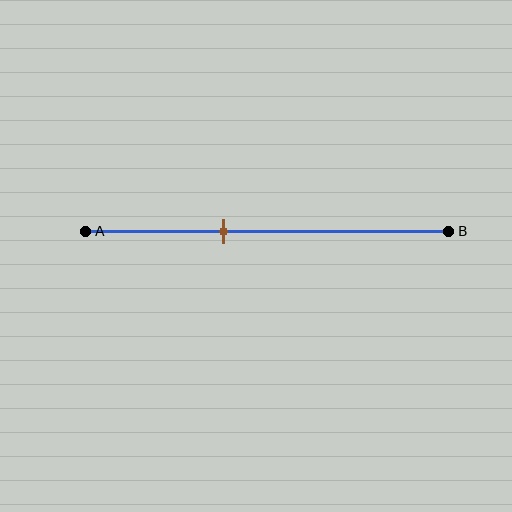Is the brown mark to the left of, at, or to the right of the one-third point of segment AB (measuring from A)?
The brown mark is to the right of the one-third point of segment AB.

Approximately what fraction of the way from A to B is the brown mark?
The brown mark is approximately 40% of the way from A to B.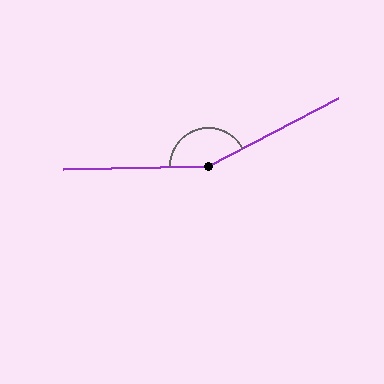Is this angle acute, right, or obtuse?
It is obtuse.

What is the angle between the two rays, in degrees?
Approximately 154 degrees.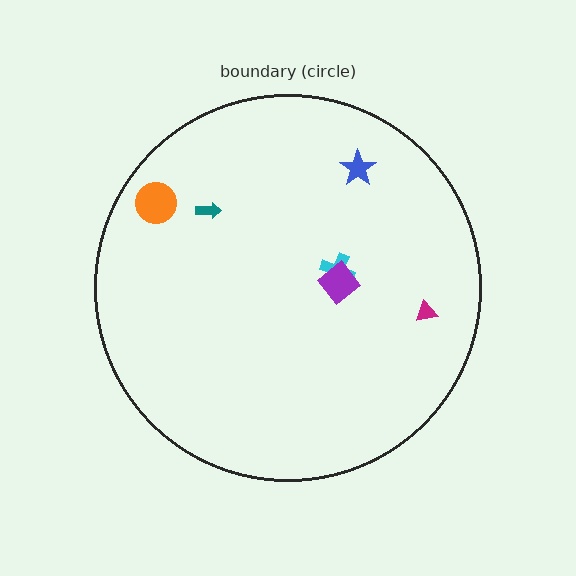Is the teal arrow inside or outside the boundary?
Inside.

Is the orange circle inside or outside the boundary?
Inside.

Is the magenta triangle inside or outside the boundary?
Inside.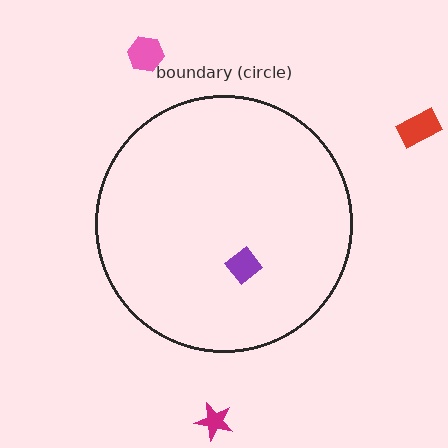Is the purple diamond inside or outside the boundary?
Inside.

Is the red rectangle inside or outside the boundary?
Outside.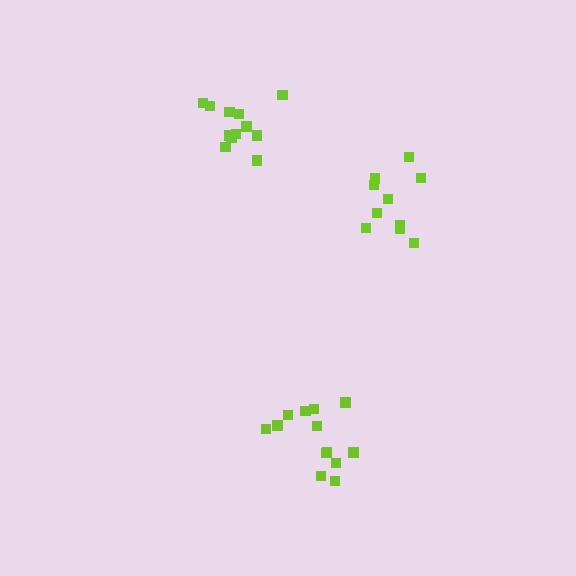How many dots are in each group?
Group 1: 12 dots, Group 2: 13 dots, Group 3: 10 dots (35 total).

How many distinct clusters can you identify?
There are 3 distinct clusters.